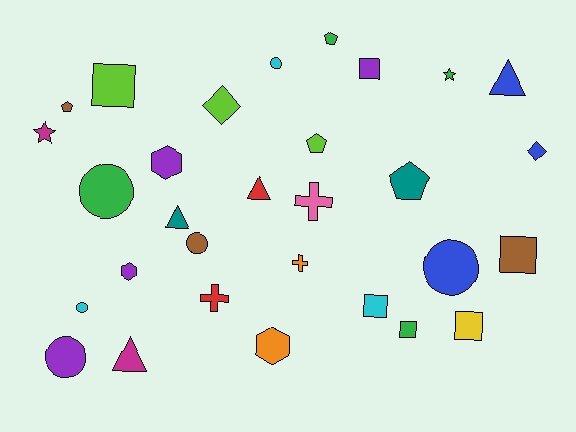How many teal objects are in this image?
There are 2 teal objects.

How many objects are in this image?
There are 30 objects.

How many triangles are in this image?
There are 4 triangles.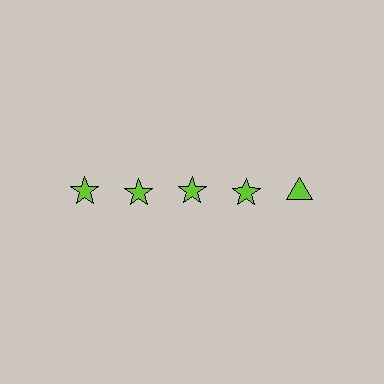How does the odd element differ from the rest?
It has a different shape: triangle instead of star.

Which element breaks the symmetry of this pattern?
The lime triangle in the top row, rightmost column breaks the symmetry. All other shapes are lime stars.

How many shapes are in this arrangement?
There are 5 shapes arranged in a grid pattern.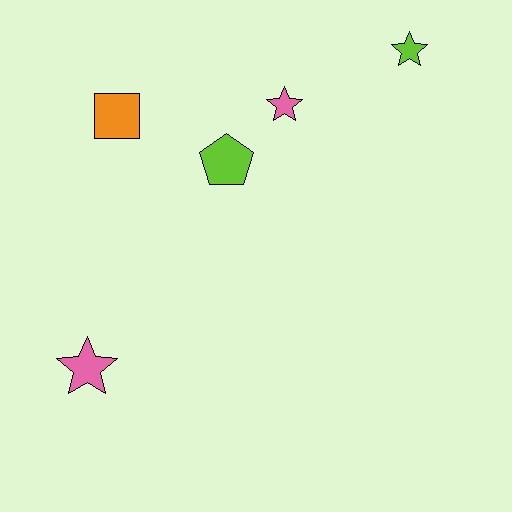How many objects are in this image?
There are 5 objects.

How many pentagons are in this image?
There is 1 pentagon.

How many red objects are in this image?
There are no red objects.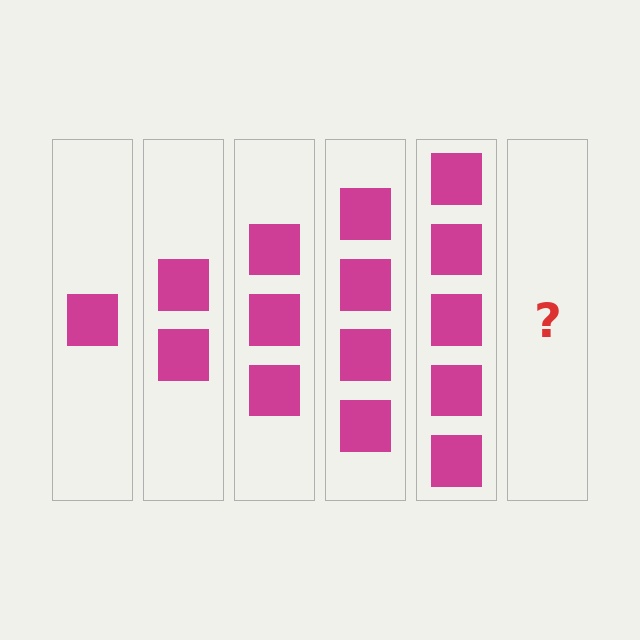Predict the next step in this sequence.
The next step is 6 squares.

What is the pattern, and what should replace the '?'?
The pattern is that each step adds one more square. The '?' should be 6 squares.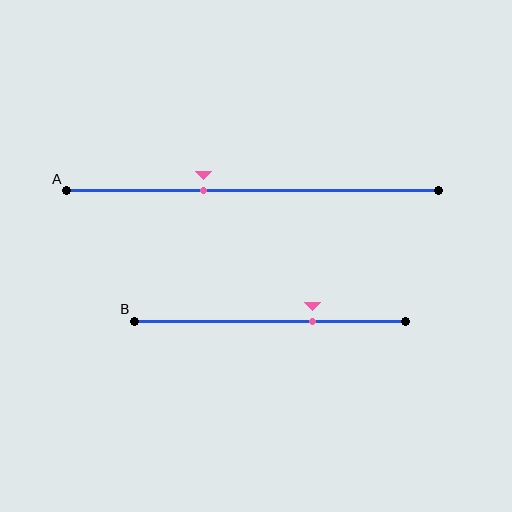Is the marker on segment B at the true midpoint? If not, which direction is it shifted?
No, the marker on segment B is shifted to the right by about 16% of the segment length.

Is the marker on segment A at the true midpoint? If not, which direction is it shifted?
No, the marker on segment A is shifted to the left by about 13% of the segment length.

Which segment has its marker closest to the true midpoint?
Segment A has its marker closest to the true midpoint.